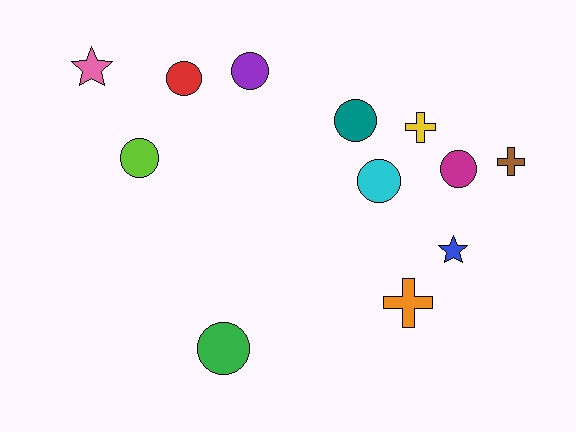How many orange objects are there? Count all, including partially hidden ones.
There is 1 orange object.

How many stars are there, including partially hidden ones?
There are 2 stars.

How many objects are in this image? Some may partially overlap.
There are 12 objects.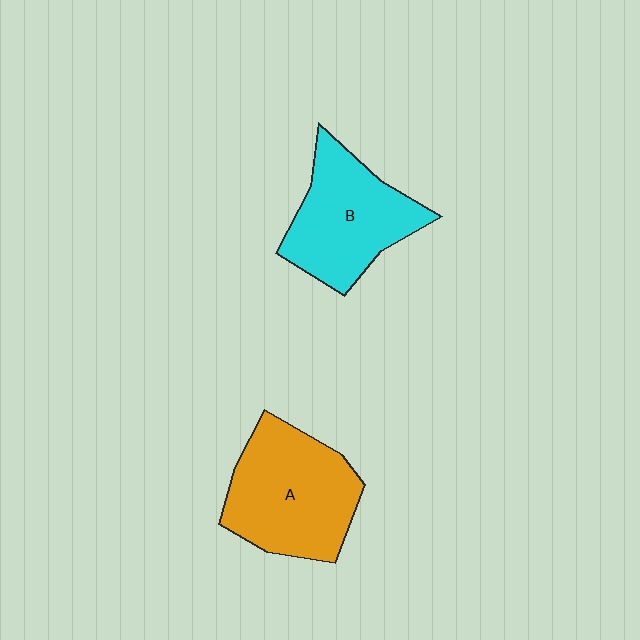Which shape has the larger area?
Shape A (orange).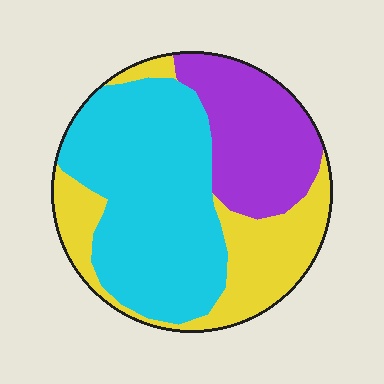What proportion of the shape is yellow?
Yellow covers 27% of the shape.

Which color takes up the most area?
Cyan, at roughly 50%.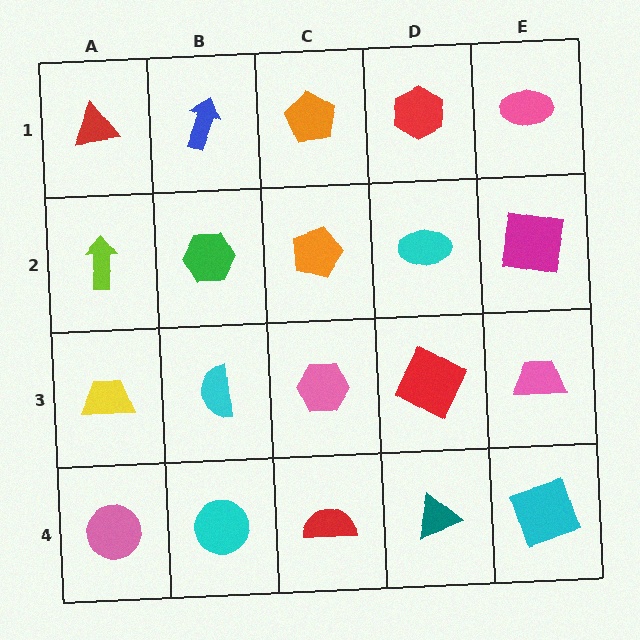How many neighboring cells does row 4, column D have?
3.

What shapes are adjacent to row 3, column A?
A lime arrow (row 2, column A), a pink circle (row 4, column A), a cyan semicircle (row 3, column B).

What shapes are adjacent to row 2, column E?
A pink ellipse (row 1, column E), a pink trapezoid (row 3, column E), a cyan ellipse (row 2, column D).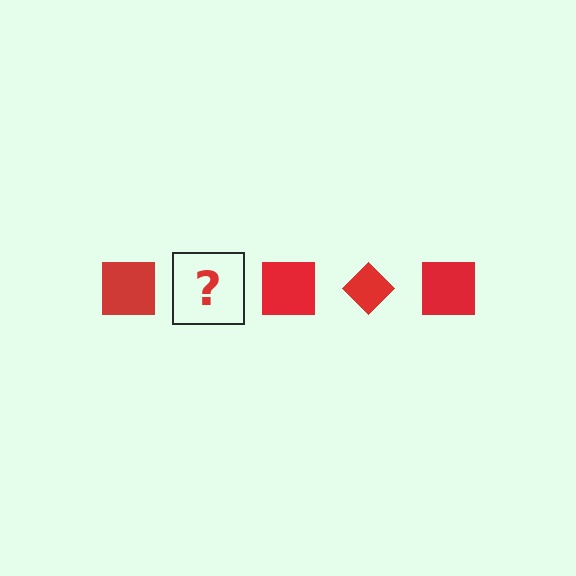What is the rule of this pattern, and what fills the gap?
The rule is that the pattern cycles through square, diamond shapes in red. The gap should be filled with a red diamond.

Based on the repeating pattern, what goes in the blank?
The blank should be a red diamond.